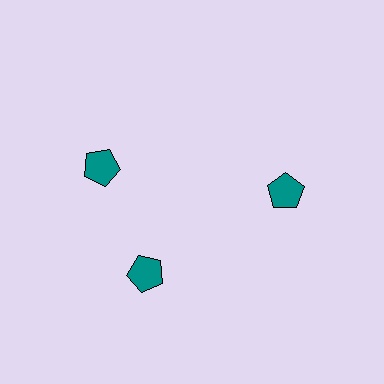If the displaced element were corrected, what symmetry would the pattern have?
It would have 3-fold rotational symmetry — the pattern would map onto itself every 120 degrees.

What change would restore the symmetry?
The symmetry would be restored by rotating it back into even spacing with its neighbors so that all 3 pentagons sit at equal angles and equal distance from the center.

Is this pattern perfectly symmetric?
No. The 3 teal pentagons are arranged in a ring, but one element near the 11 o'clock position is rotated out of alignment along the ring, breaking the 3-fold rotational symmetry.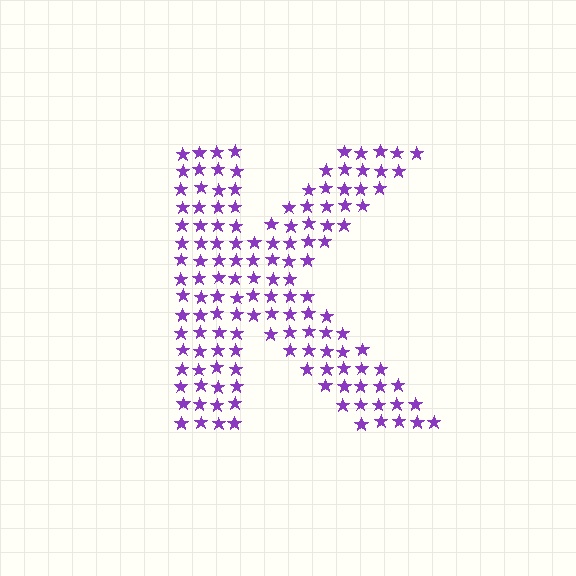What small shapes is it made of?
It is made of small stars.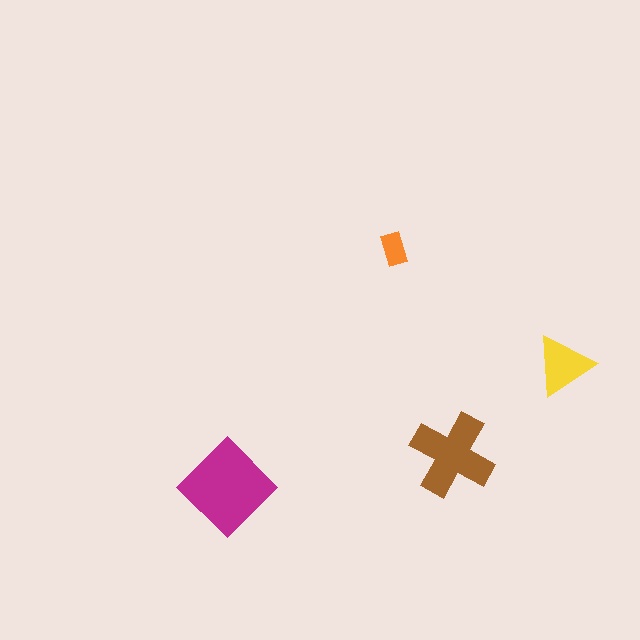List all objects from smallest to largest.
The orange rectangle, the yellow triangle, the brown cross, the magenta diamond.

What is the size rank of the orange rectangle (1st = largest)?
4th.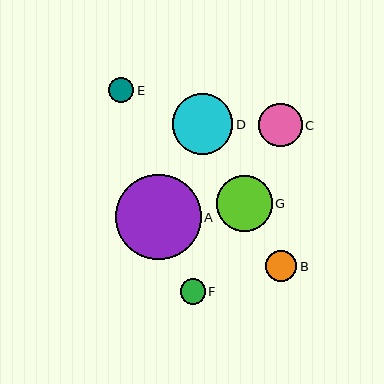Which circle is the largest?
Circle A is the largest with a size of approximately 85 pixels.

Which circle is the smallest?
Circle F is the smallest with a size of approximately 25 pixels.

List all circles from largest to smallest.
From largest to smallest: A, D, G, C, B, E, F.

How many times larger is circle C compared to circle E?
Circle C is approximately 1.7 times the size of circle E.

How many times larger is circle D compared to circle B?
Circle D is approximately 2.0 times the size of circle B.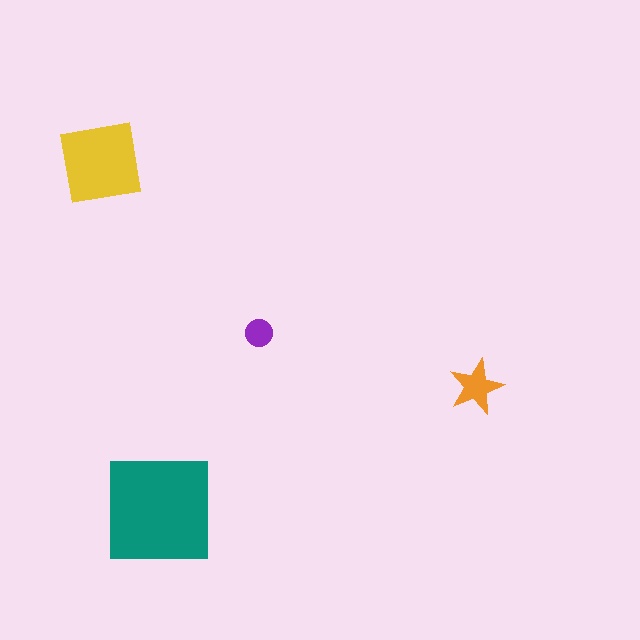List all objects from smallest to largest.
The purple circle, the orange star, the yellow square, the teal square.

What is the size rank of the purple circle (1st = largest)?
4th.